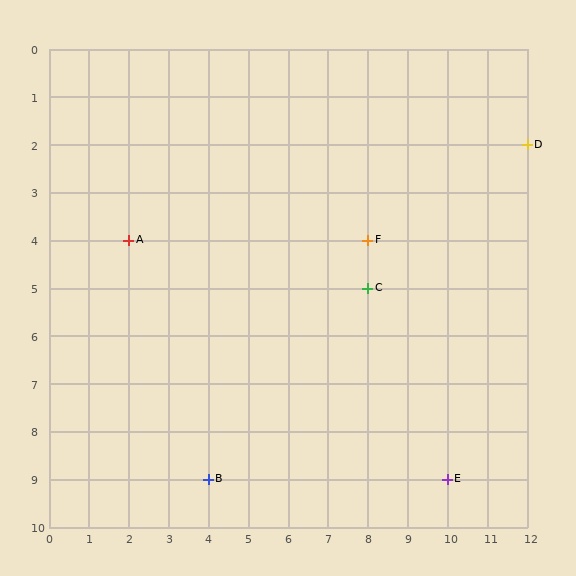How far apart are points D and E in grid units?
Points D and E are 2 columns and 7 rows apart (about 7.3 grid units diagonally).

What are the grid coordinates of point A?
Point A is at grid coordinates (2, 4).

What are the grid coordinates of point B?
Point B is at grid coordinates (4, 9).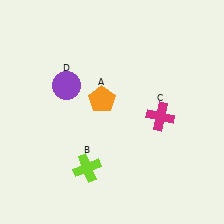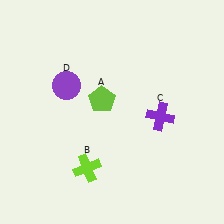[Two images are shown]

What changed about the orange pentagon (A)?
In Image 1, A is orange. In Image 2, it changed to lime.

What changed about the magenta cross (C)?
In Image 1, C is magenta. In Image 2, it changed to purple.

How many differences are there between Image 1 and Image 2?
There are 2 differences between the two images.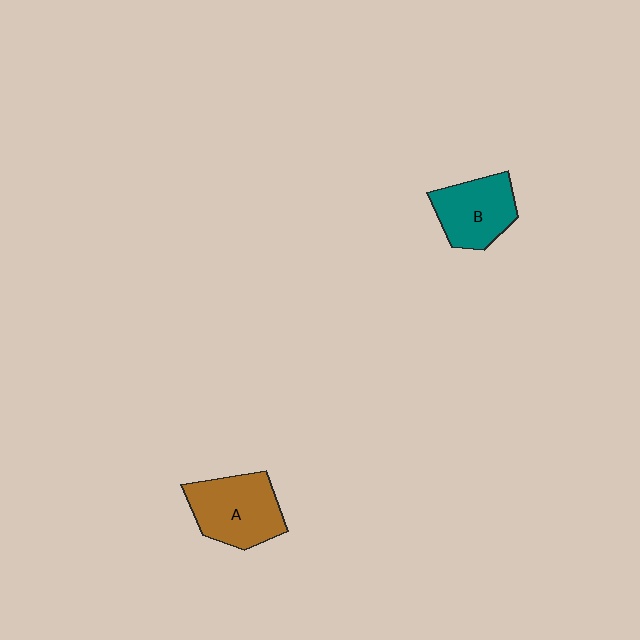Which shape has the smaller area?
Shape B (teal).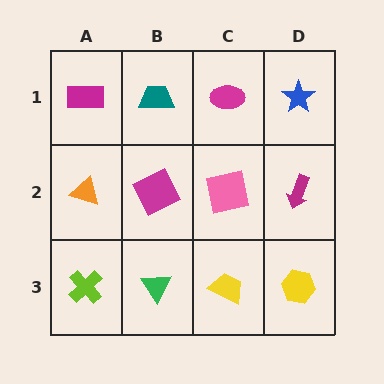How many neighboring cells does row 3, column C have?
3.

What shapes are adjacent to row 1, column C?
A pink square (row 2, column C), a teal trapezoid (row 1, column B), a blue star (row 1, column D).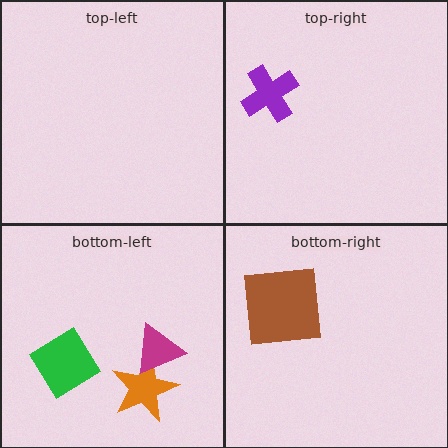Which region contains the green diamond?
The bottom-left region.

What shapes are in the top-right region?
The purple cross.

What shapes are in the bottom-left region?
The orange star, the green diamond, the magenta triangle.